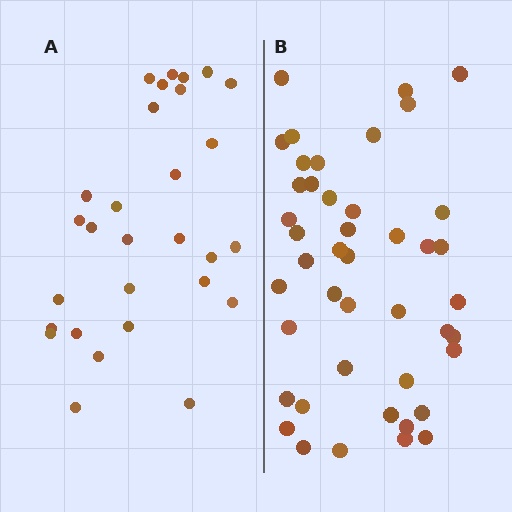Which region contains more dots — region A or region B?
Region B (the right region) has more dots.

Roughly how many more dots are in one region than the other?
Region B has approximately 15 more dots than region A.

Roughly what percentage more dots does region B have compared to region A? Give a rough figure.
About 50% more.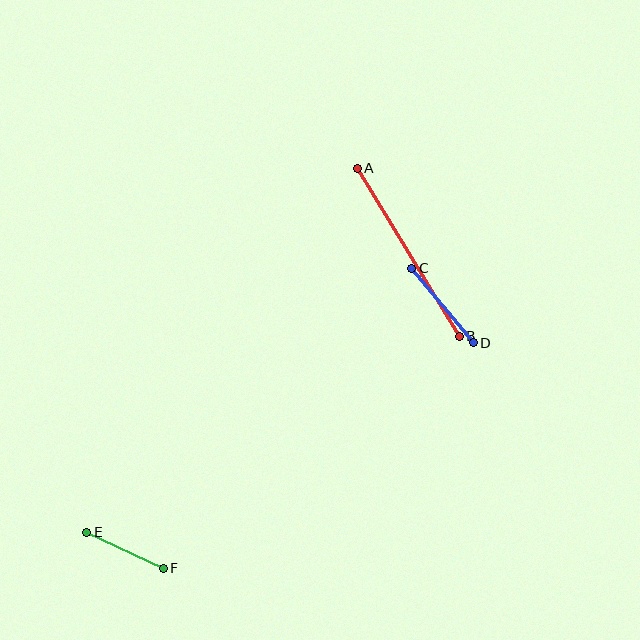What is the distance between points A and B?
The distance is approximately 196 pixels.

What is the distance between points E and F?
The distance is approximately 84 pixels.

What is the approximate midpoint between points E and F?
The midpoint is at approximately (125, 550) pixels.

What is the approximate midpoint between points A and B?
The midpoint is at approximately (408, 252) pixels.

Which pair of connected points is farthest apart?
Points A and B are farthest apart.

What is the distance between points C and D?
The distance is approximately 97 pixels.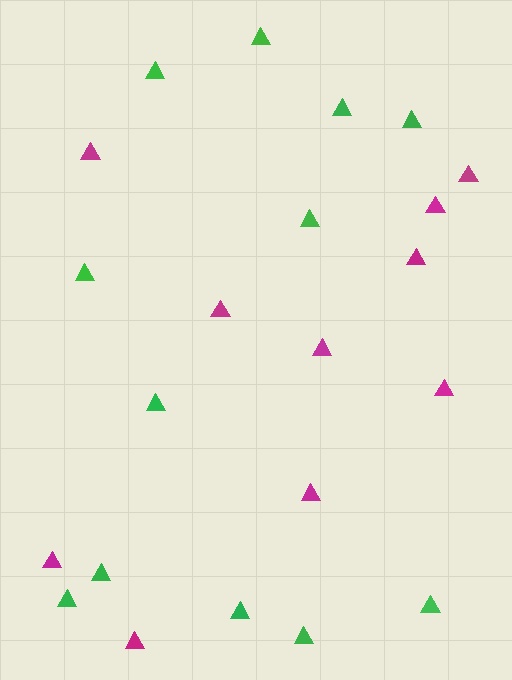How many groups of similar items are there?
There are 2 groups: one group of magenta triangles (10) and one group of green triangles (12).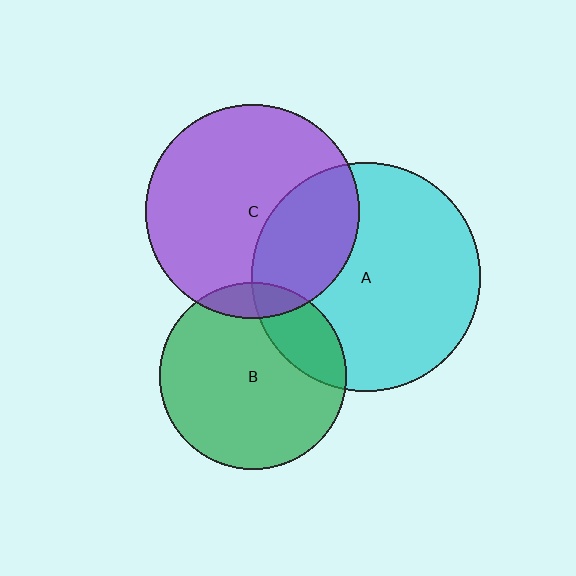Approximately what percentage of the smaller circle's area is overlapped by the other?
Approximately 20%.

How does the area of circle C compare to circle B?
Approximately 1.3 times.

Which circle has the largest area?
Circle A (cyan).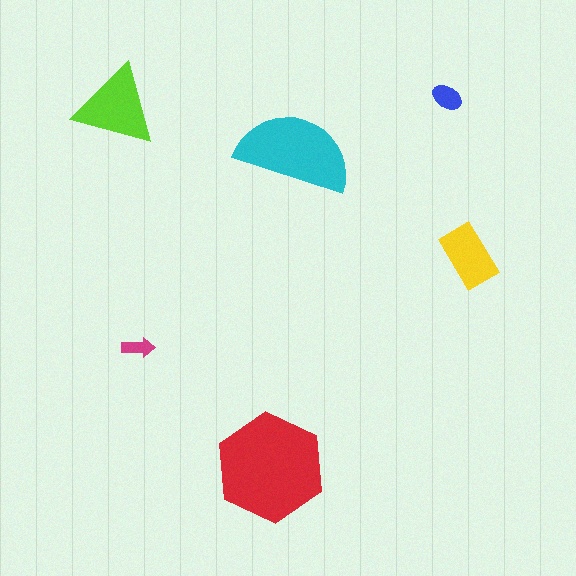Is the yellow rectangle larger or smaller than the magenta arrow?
Larger.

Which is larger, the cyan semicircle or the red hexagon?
The red hexagon.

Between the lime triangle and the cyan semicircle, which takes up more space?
The cyan semicircle.